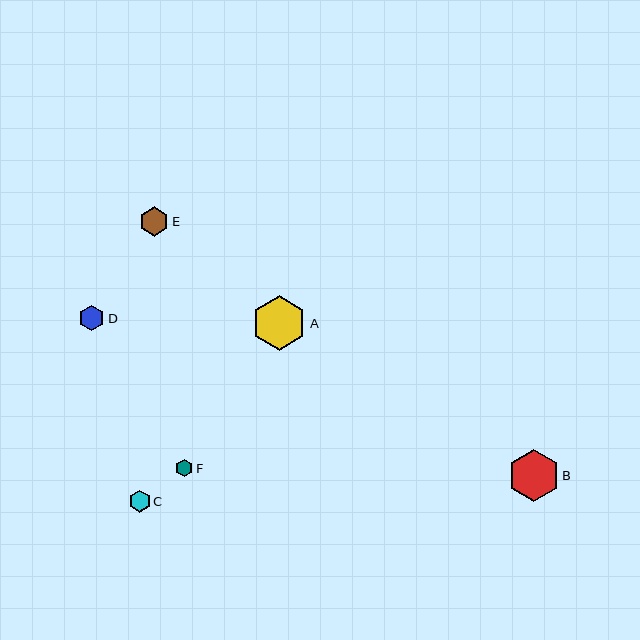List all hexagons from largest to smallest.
From largest to smallest: A, B, E, D, C, F.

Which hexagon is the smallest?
Hexagon F is the smallest with a size of approximately 17 pixels.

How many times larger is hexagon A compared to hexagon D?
Hexagon A is approximately 2.2 times the size of hexagon D.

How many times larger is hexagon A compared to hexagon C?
Hexagon A is approximately 2.6 times the size of hexagon C.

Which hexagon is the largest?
Hexagon A is the largest with a size of approximately 55 pixels.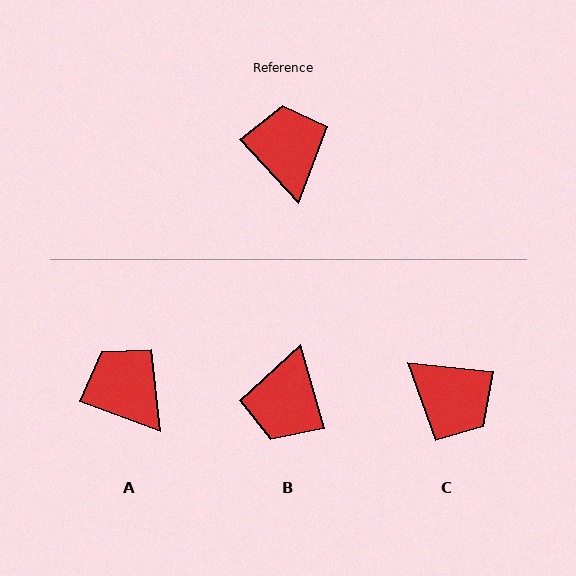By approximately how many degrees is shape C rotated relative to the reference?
Approximately 139 degrees clockwise.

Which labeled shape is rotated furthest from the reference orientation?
B, about 153 degrees away.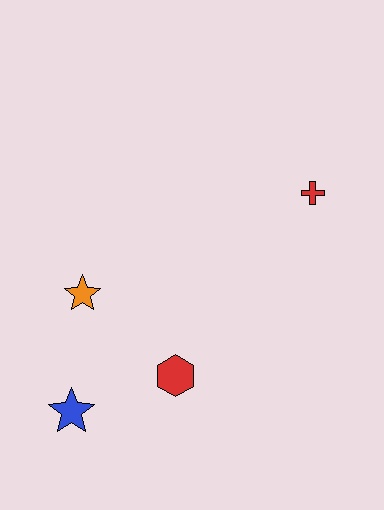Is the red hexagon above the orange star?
No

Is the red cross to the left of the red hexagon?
No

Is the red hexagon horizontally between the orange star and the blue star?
No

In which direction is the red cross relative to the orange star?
The red cross is to the right of the orange star.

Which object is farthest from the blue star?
The red cross is farthest from the blue star.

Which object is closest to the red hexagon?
The blue star is closest to the red hexagon.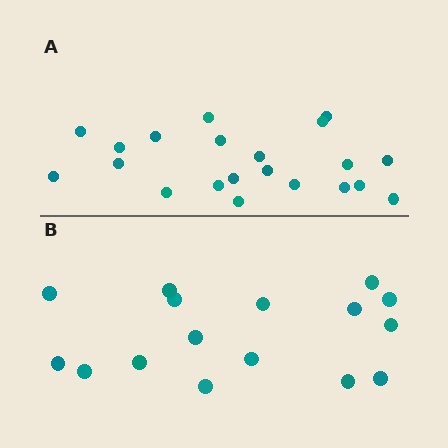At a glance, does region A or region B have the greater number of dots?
Region A (the top region) has more dots.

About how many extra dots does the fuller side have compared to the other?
Region A has about 5 more dots than region B.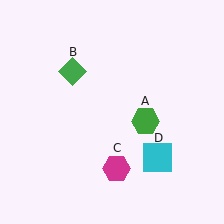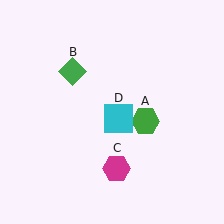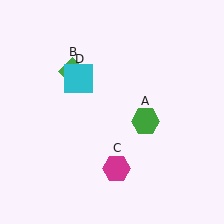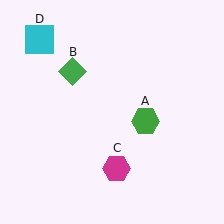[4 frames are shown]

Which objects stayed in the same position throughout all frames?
Green hexagon (object A) and green diamond (object B) and magenta hexagon (object C) remained stationary.